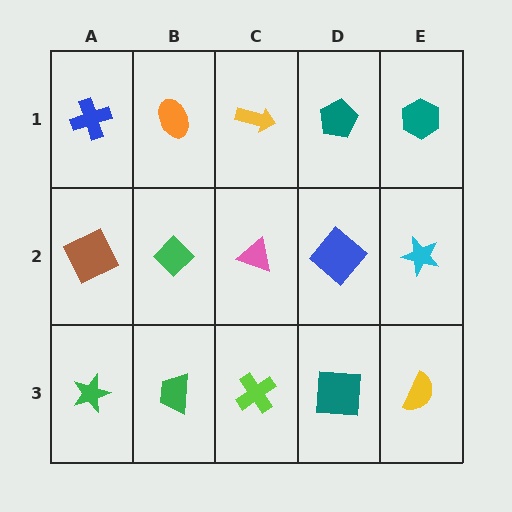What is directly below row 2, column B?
A green trapezoid.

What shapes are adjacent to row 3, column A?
A brown square (row 2, column A), a green trapezoid (row 3, column B).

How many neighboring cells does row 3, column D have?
3.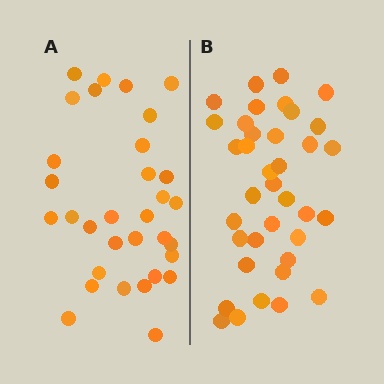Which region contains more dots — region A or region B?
Region B (the right region) has more dots.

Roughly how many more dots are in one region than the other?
Region B has about 5 more dots than region A.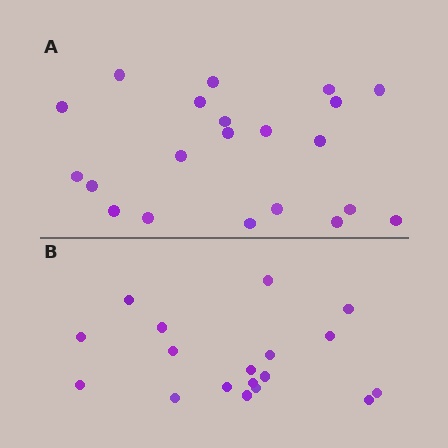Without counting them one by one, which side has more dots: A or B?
Region A (the top region) has more dots.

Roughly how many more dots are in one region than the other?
Region A has just a few more — roughly 2 or 3 more dots than region B.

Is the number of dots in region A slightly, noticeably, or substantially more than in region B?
Region A has only slightly more — the two regions are fairly close. The ratio is roughly 1.2 to 1.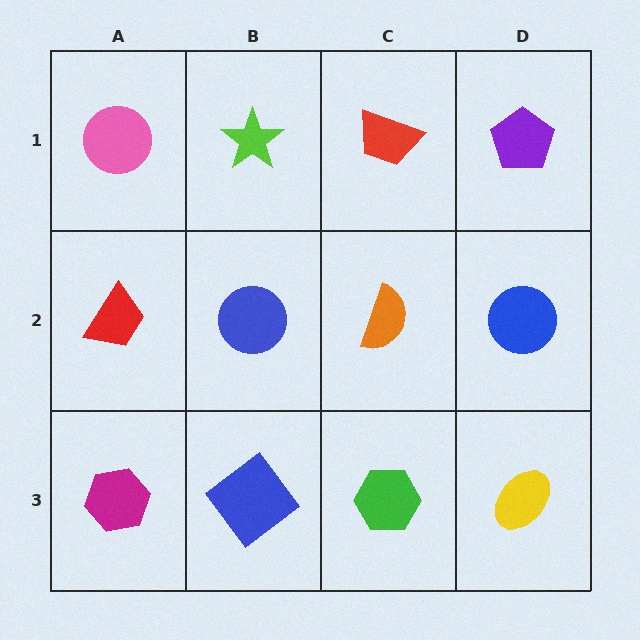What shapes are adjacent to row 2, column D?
A purple pentagon (row 1, column D), a yellow ellipse (row 3, column D), an orange semicircle (row 2, column C).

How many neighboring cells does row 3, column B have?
3.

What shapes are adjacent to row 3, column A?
A red trapezoid (row 2, column A), a blue diamond (row 3, column B).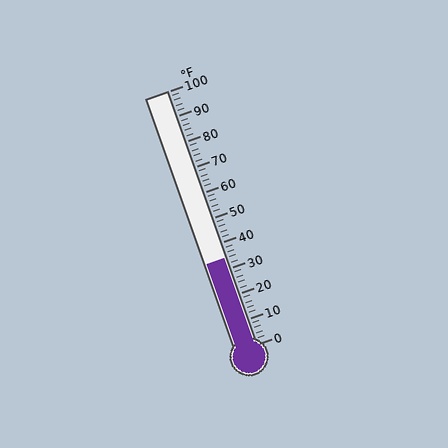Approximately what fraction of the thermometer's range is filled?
The thermometer is filled to approximately 35% of its range.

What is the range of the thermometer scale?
The thermometer scale ranges from 0°F to 100°F.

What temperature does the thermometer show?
The thermometer shows approximately 34°F.